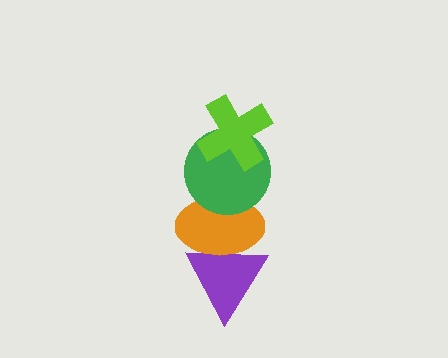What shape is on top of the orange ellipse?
The green circle is on top of the orange ellipse.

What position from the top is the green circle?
The green circle is 2nd from the top.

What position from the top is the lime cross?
The lime cross is 1st from the top.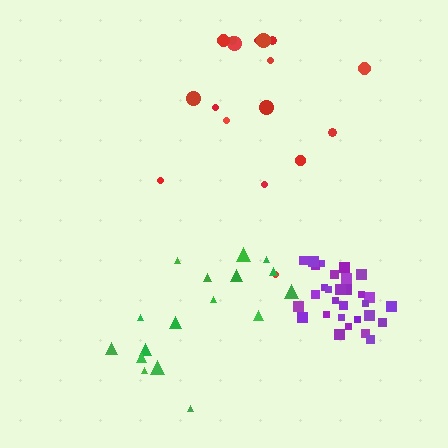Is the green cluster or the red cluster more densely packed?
Green.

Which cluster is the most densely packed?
Purple.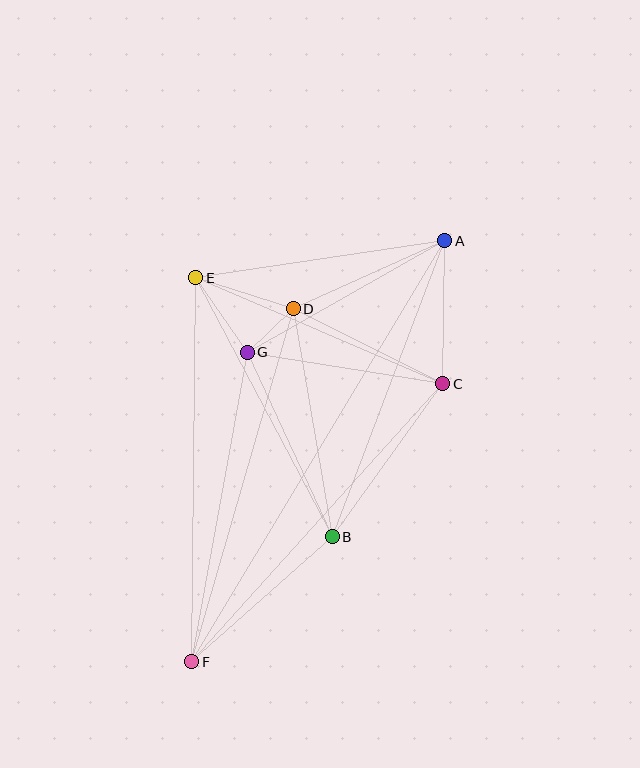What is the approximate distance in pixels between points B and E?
The distance between B and E is approximately 293 pixels.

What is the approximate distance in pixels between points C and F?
The distance between C and F is approximately 374 pixels.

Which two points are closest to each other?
Points D and G are closest to each other.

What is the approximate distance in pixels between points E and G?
The distance between E and G is approximately 91 pixels.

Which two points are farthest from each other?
Points A and F are farthest from each other.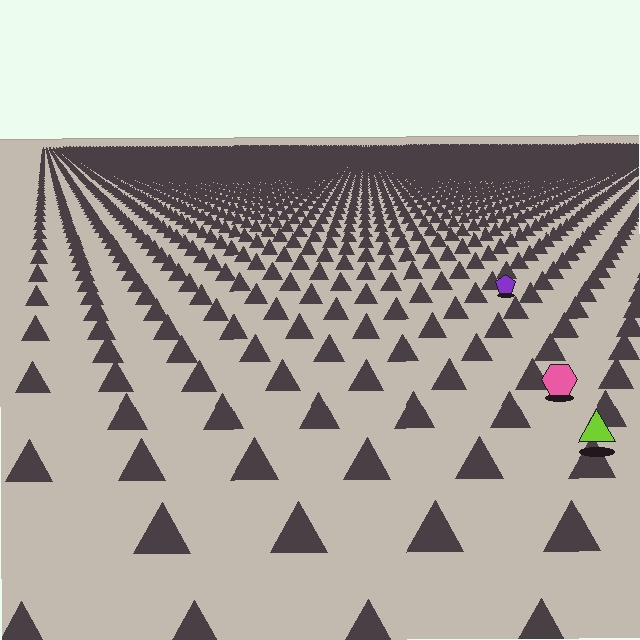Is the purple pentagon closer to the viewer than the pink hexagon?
No. The pink hexagon is closer — you can tell from the texture gradient: the ground texture is coarser near it.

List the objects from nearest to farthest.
From nearest to farthest: the lime triangle, the pink hexagon, the purple pentagon.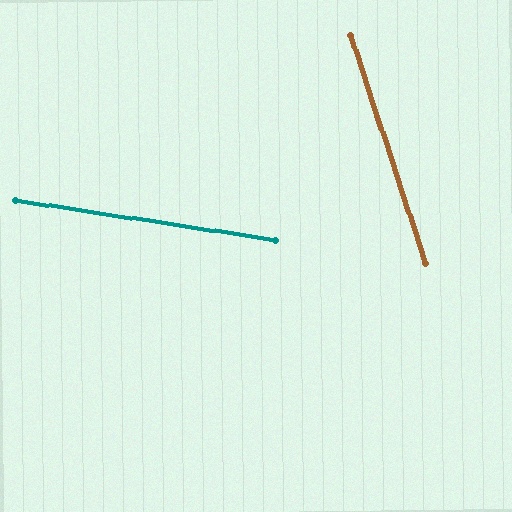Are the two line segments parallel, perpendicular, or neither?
Neither parallel nor perpendicular — they differ by about 63°.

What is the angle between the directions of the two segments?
Approximately 63 degrees.